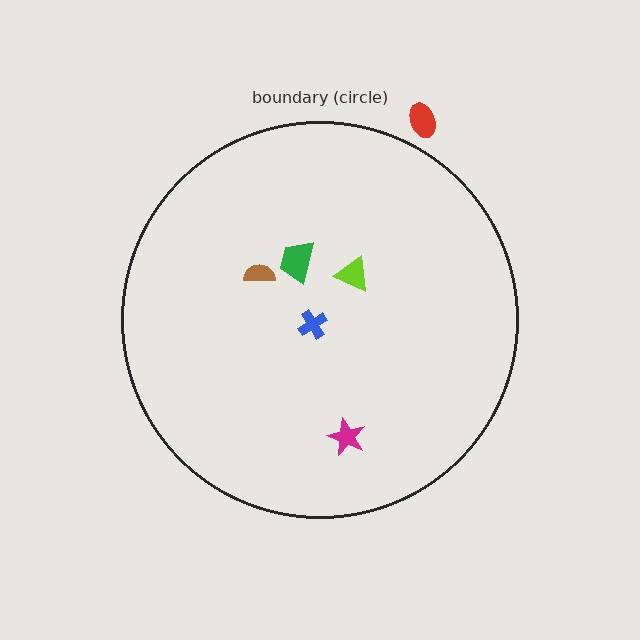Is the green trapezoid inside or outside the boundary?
Inside.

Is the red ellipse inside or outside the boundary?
Outside.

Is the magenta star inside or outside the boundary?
Inside.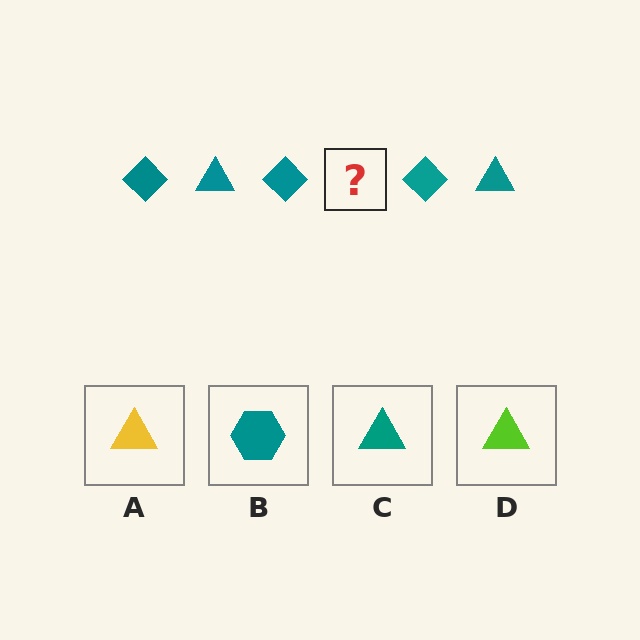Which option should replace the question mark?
Option C.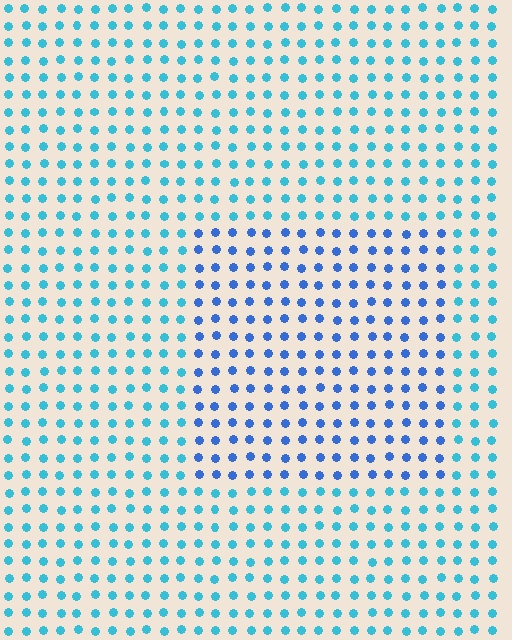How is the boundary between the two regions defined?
The boundary is defined purely by a slight shift in hue (about 32 degrees). Spacing, size, and orientation are identical on both sides.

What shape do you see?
I see a rectangle.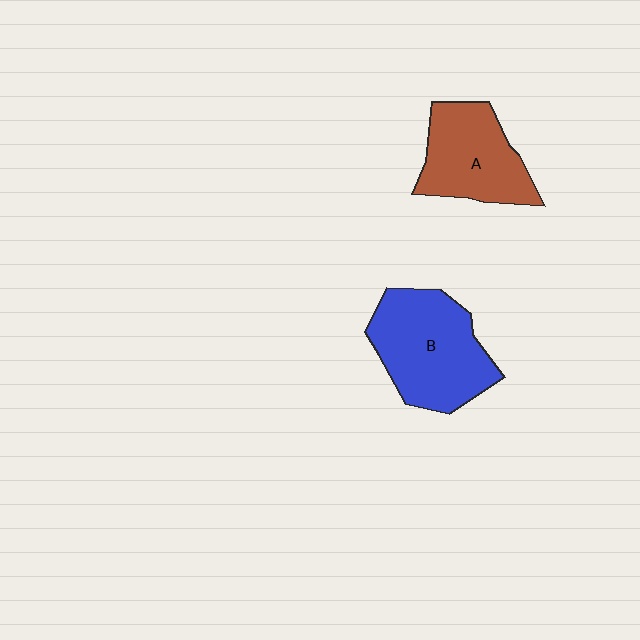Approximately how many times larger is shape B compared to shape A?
Approximately 1.3 times.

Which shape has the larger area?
Shape B (blue).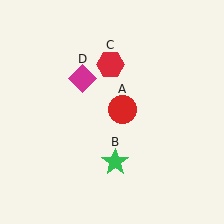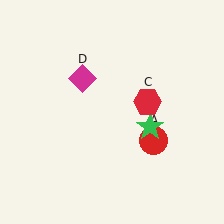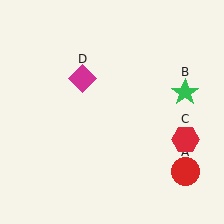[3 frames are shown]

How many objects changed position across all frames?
3 objects changed position: red circle (object A), green star (object B), red hexagon (object C).